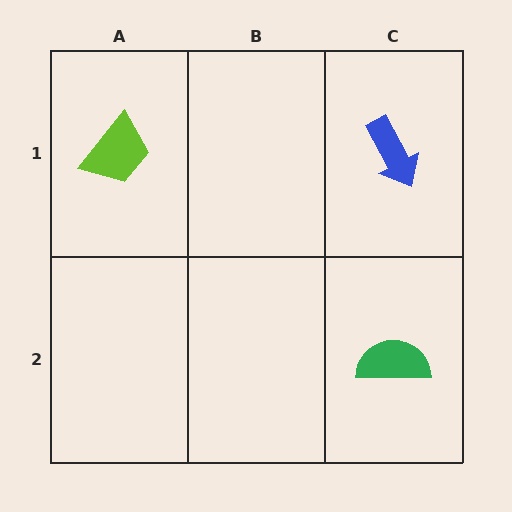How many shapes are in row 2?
1 shape.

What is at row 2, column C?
A green semicircle.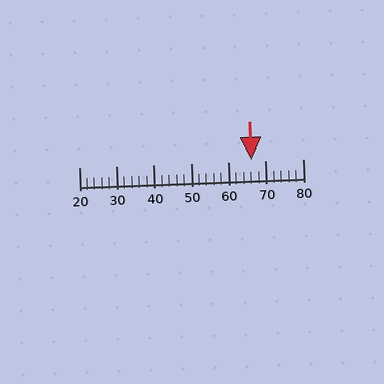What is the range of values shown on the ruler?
The ruler shows values from 20 to 80.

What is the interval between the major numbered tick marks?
The major tick marks are spaced 10 units apart.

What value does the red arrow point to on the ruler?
The red arrow points to approximately 66.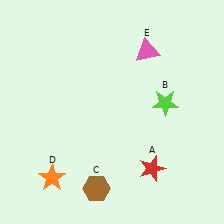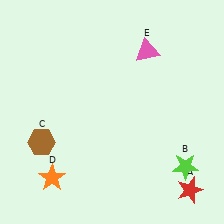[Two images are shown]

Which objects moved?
The objects that moved are: the red star (A), the lime star (B), the brown hexagon (C).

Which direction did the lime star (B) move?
The lime star (B) moved down.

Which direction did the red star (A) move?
The red star (A) moved right.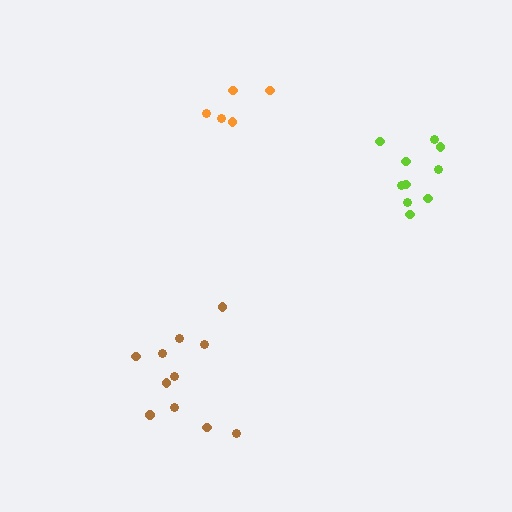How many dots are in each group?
Group 1: 11 dots, Group 2: 5 dots, Group 3: 10 dots (26 total).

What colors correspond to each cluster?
The clusters are colored: brown, orange, lime.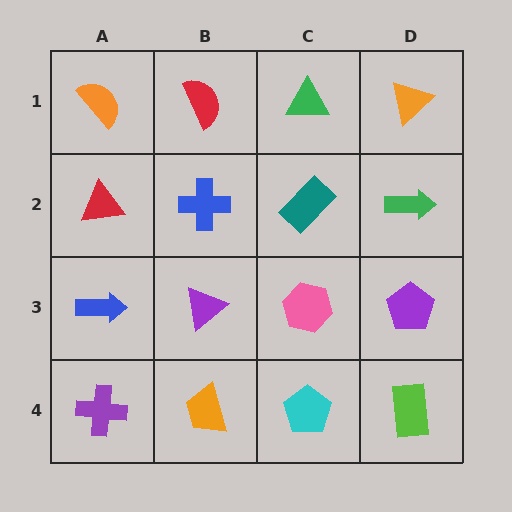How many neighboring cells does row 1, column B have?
3.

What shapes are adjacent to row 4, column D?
A purple pentagon (row 3, column D), a cyan pentagon (row 4, column C).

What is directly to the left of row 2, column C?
A blue cross.